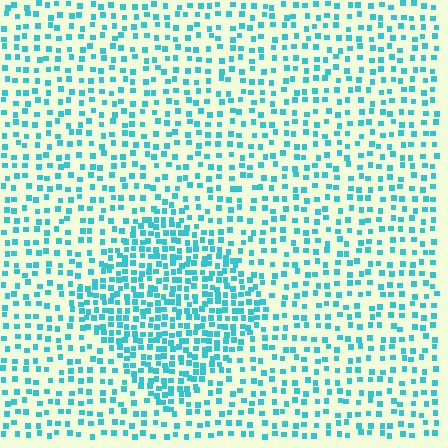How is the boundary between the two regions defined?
The boundary is defined by a change in element density (approximately 2.0x ratio). All elements are the same color, size, and shape.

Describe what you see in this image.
The image contains small cyan elements arranged at two different densities. A diamond-shaped region is visible where the elements are more densely packed than the surrounding area.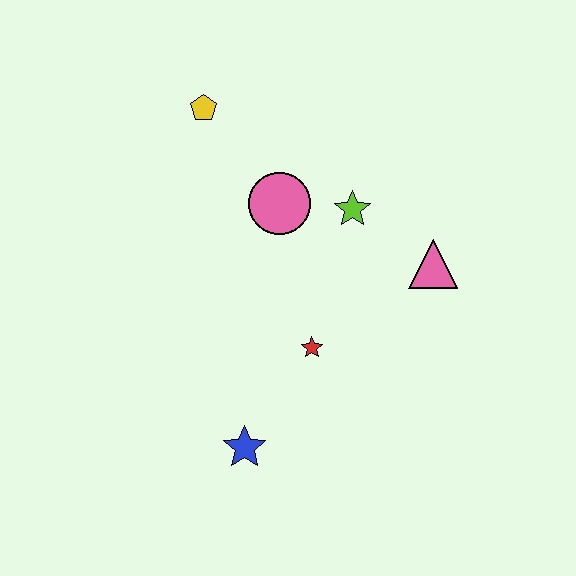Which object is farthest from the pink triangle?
The yellow pentagon is farthest from the pink triangle.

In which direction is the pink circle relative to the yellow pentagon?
The pink circle is below the yellow pentagon.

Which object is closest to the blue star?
The red star is closest to the blue star.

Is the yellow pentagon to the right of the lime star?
No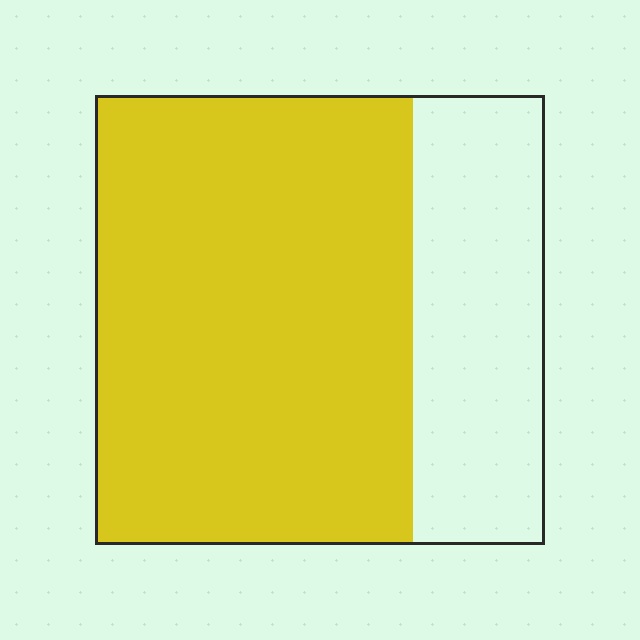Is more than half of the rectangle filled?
Yes.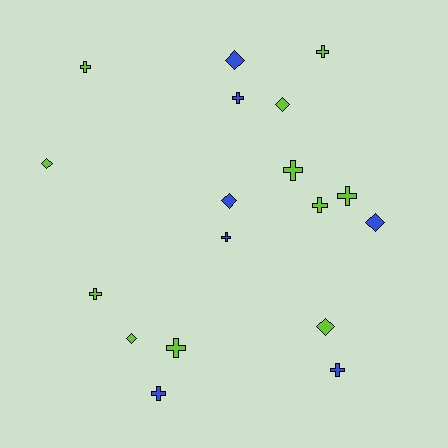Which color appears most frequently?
Lime, with 11 objects.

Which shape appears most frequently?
Cross, with 11 objects.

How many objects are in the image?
There are 18 objects.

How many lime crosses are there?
There are 7 lime crosses.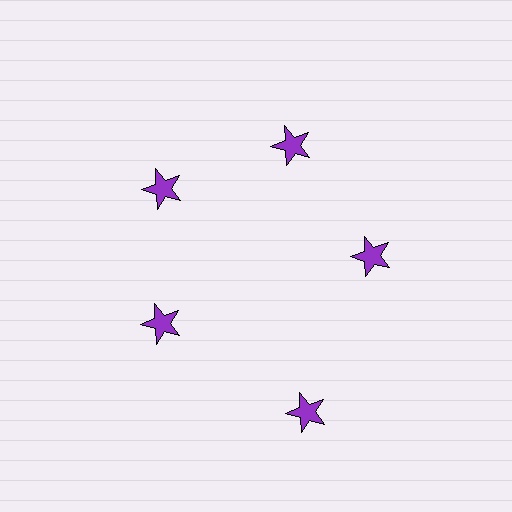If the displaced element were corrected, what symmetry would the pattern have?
It would have 5-fold rotational symmetry — the pattern would map onto itself every 72 degrees.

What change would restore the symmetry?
The symmetry would be restored by moving it inward, back onto the ring so that all 5 stars sit at equal angles and equal distance from the center.